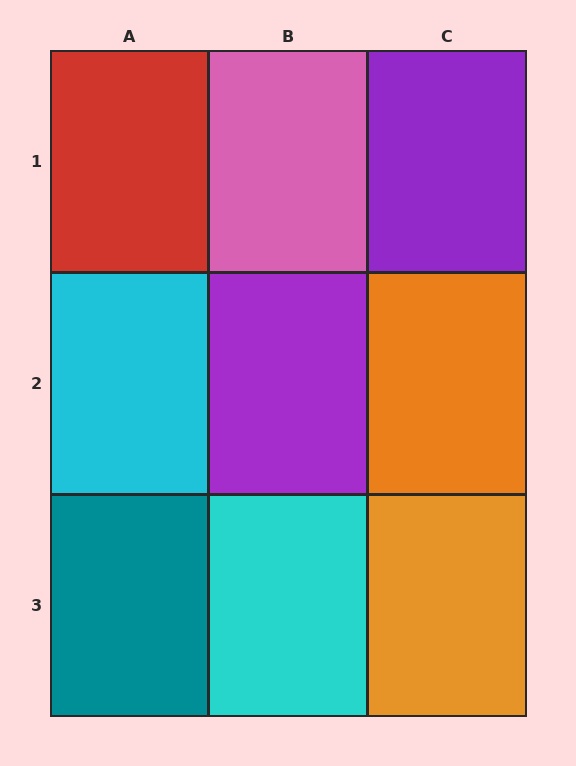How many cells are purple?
2 cells are purple.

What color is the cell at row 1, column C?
Purple.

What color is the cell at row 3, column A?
Teal.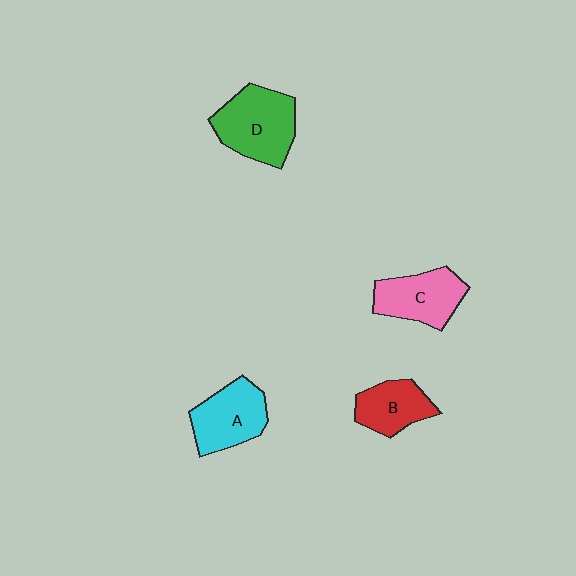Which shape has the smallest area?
Shape B (red).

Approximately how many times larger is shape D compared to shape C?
Approximately 1.2 times.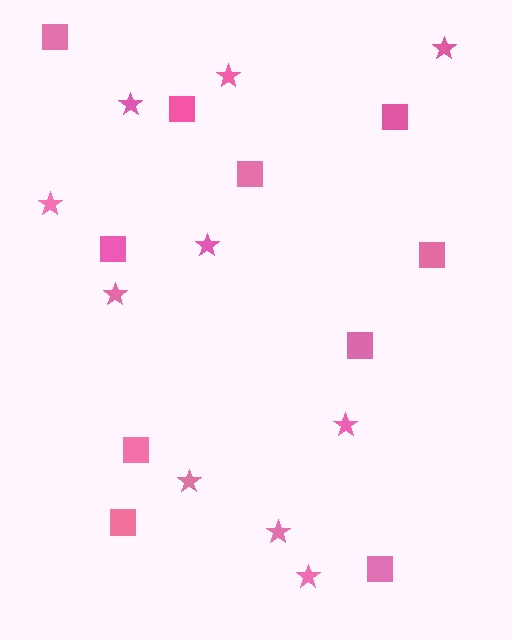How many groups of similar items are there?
There are 2 groups: one group of squares (10) and one group of stars (10).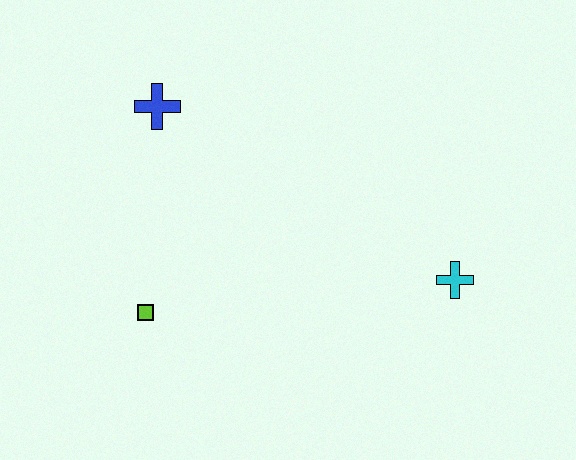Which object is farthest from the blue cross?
The cyan cross is farthest from the blue cross.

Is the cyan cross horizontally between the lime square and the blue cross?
No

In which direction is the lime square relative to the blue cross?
The lime square is below the blue cross.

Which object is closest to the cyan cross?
The lime square is closest to the cyan cross.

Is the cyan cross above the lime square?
Yes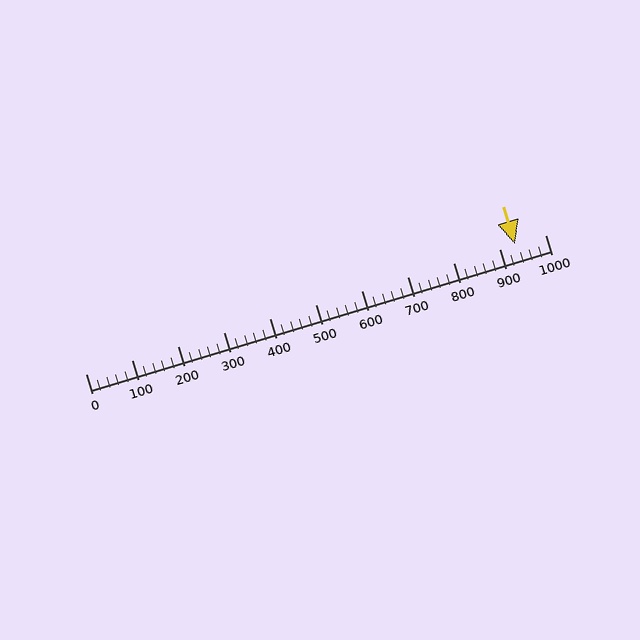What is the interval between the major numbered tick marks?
The major tick marks are spaced 100 units apart.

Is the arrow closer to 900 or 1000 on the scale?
The arrow is closer to 900.